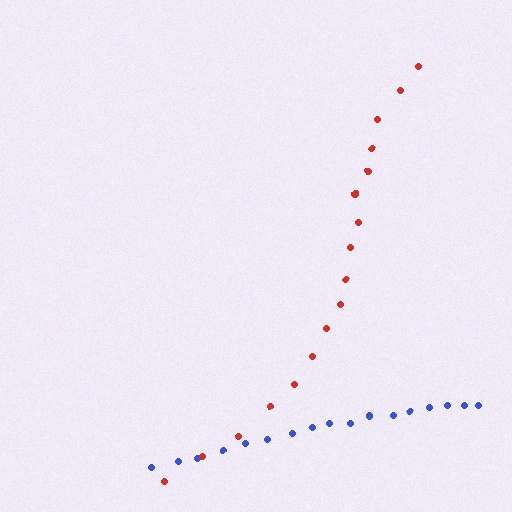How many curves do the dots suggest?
There are 2 distinct paths.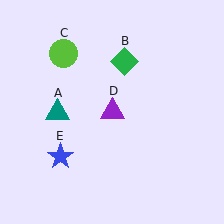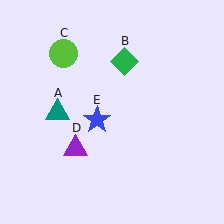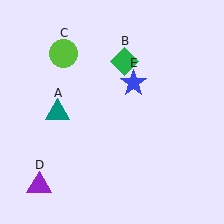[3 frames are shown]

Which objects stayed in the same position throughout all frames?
Teal triangle (object A) and green diamond (object B) and lime circle (object C) remained stationary.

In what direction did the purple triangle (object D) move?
The purple triangle (object D) moved down and to the left.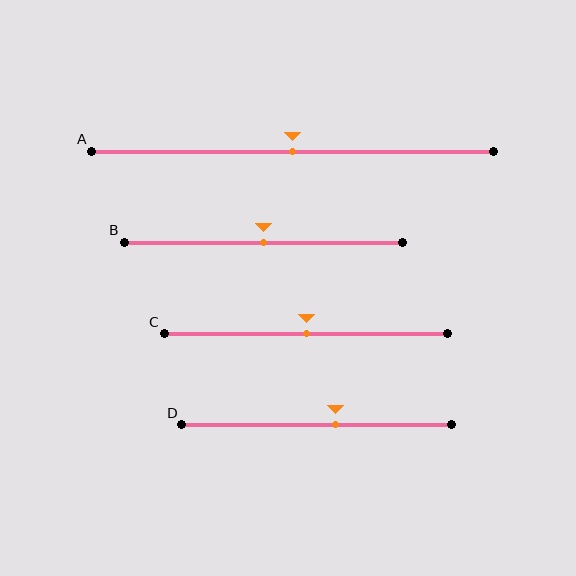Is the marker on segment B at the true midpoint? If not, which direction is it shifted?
Yes, the marker on segment B is at the true midpoint.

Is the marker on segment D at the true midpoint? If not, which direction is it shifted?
No, the marker on segment D is shifted to the right by about 7% of the segment length.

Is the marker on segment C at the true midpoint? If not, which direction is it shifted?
Yes, the marker on segment C is at the true midpoint.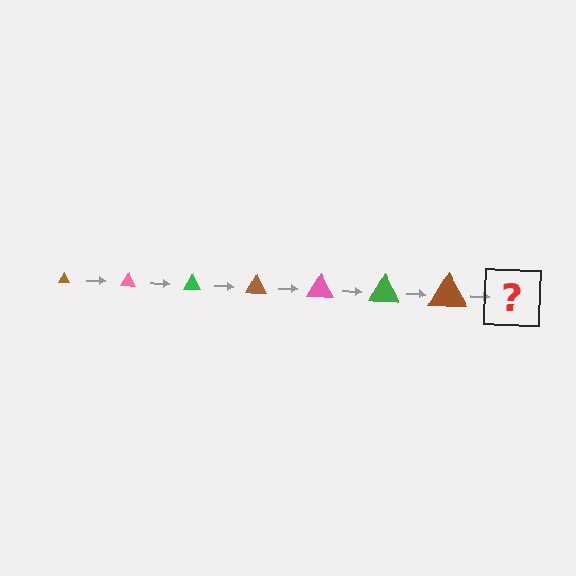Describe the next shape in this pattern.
It should be a pink triangle, larger than the previous one.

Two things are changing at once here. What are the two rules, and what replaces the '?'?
The two rules are that the triangle grows larger each step and the color cycles through brown, pink, and green. The '?' should be a pink triangle, larger than the previous one.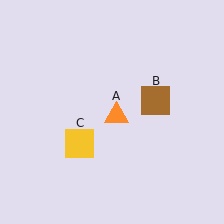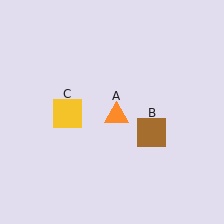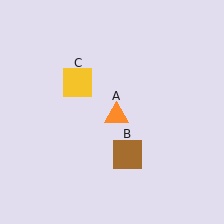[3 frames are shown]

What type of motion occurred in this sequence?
The brown square (object B), yellow square (object C) rotated clockwise around the center of the scene.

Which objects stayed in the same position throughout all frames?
Orange triangle (object A) remained stationary.